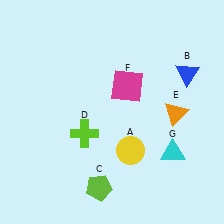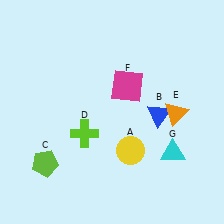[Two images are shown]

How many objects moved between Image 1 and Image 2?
2 objects moved between the two images.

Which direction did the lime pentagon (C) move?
The lime pentagon (C) moved left.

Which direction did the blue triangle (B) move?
The blue triangle (B) moved down.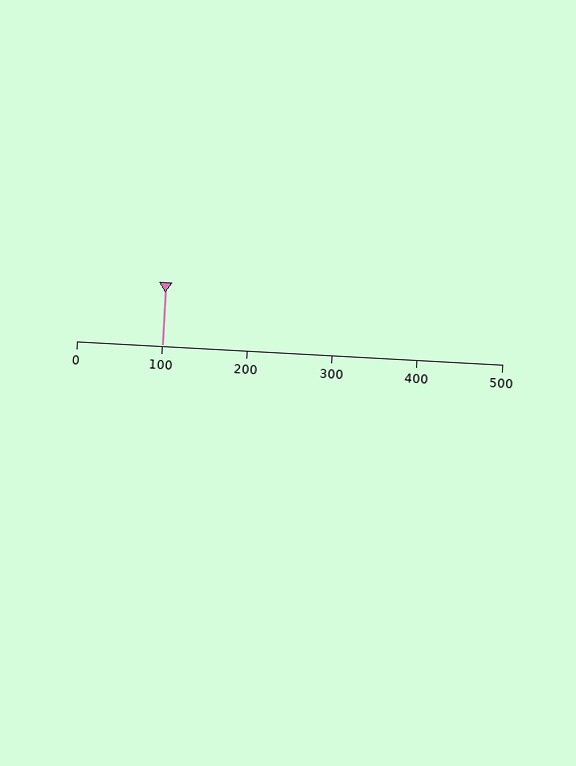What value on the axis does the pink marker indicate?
The marker indicates approximately 100.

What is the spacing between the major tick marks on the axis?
The major ticks are spaced 100 apart.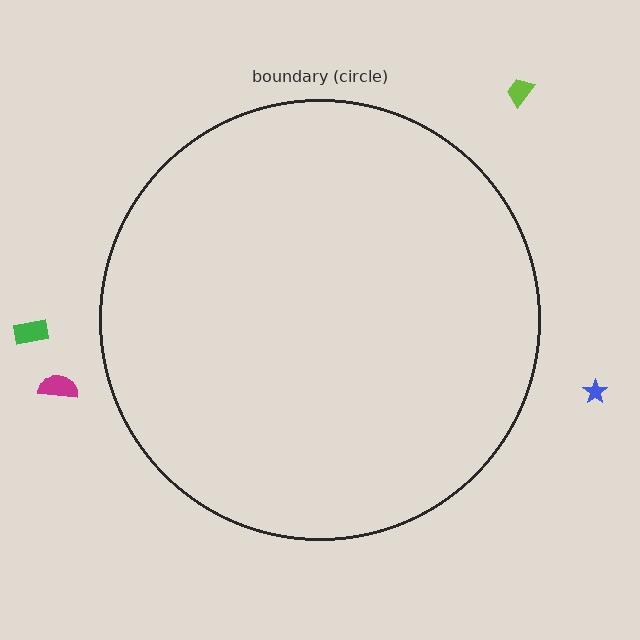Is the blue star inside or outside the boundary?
Outside.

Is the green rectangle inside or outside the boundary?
Outside.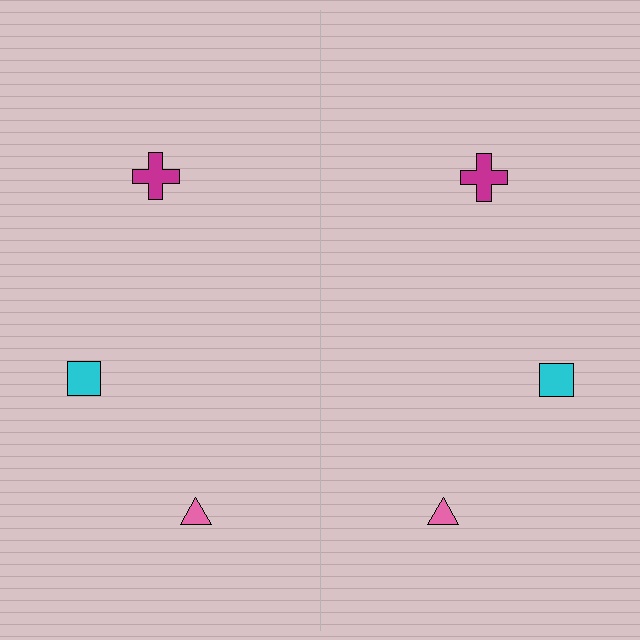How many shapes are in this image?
There are 6 shapes in this image.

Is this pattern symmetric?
Yes, this pattern has bilateral (reflection) symmetry.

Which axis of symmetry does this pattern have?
The pattern has a vertical axis of symmetry running through the center of the image.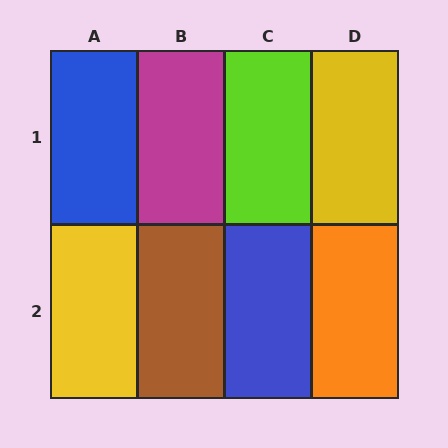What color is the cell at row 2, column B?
Brown.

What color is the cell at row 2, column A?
Yellow.